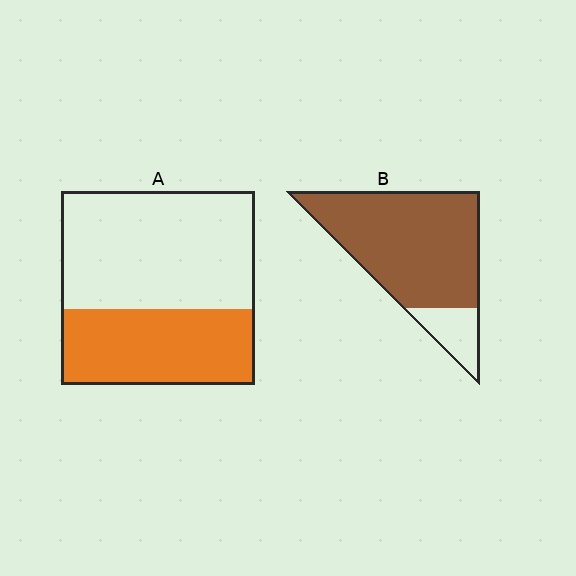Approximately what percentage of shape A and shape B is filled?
A is approximately 40% and B is approximately 85%.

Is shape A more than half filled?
No.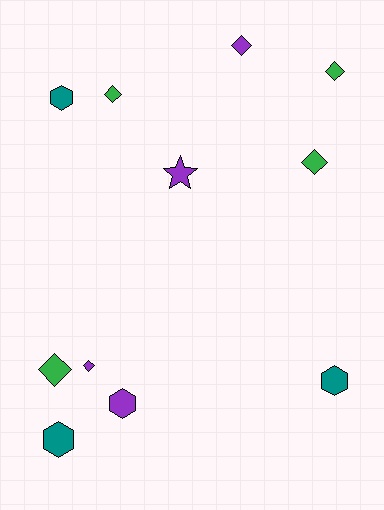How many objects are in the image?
There are 11 objects.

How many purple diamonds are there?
There are 2 purple diamonds.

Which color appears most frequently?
Green, with 4 objects.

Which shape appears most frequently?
Diamond, with 6 objects.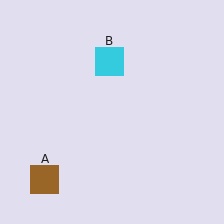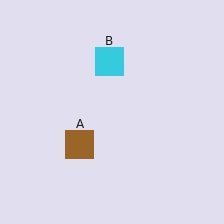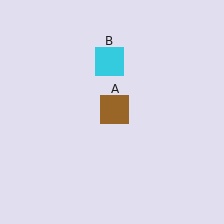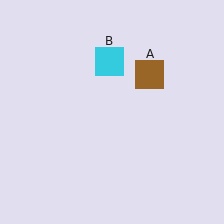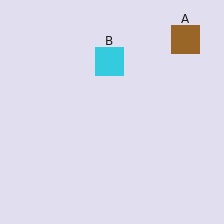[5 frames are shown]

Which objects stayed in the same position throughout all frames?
Cyan square (object B) remained stationary.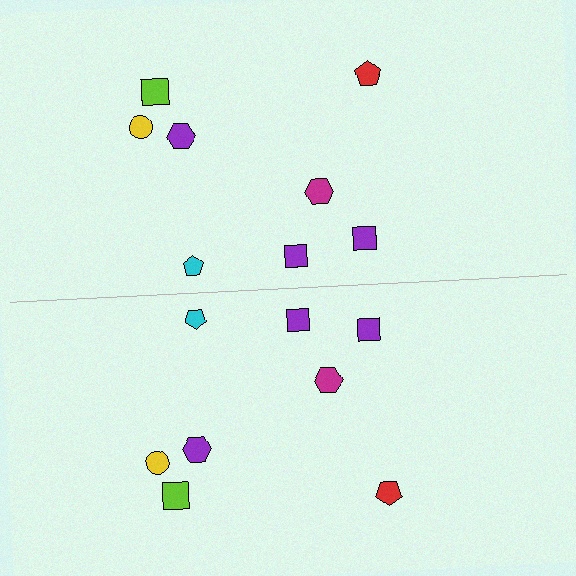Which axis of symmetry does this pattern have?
The pattern has a horizontal axis of symmetry running through the center of the image.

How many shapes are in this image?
There are 16 shapes in this image.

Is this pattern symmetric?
Yes, this pattern has bilateral (reflection) symmetry.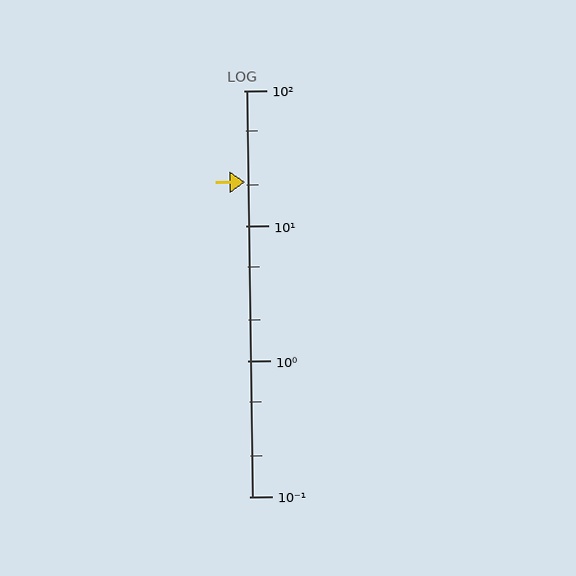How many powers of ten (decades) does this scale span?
The scale spans 3 decades, from 0.1 to 100.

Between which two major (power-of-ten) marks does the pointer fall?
The pointer is between 10 and 100.